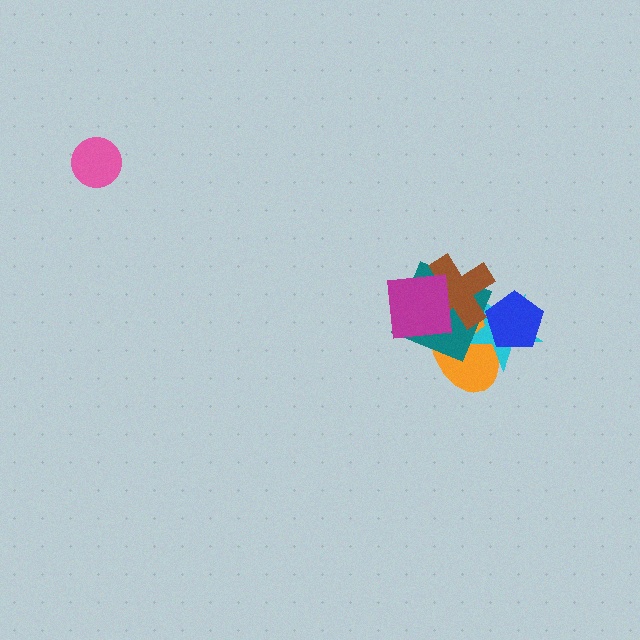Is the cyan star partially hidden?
Yes, it is partially covered by another shape.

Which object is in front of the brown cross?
The magenta square is in front of the brown cross.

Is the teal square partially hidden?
Yes, it is partially covered by another shape.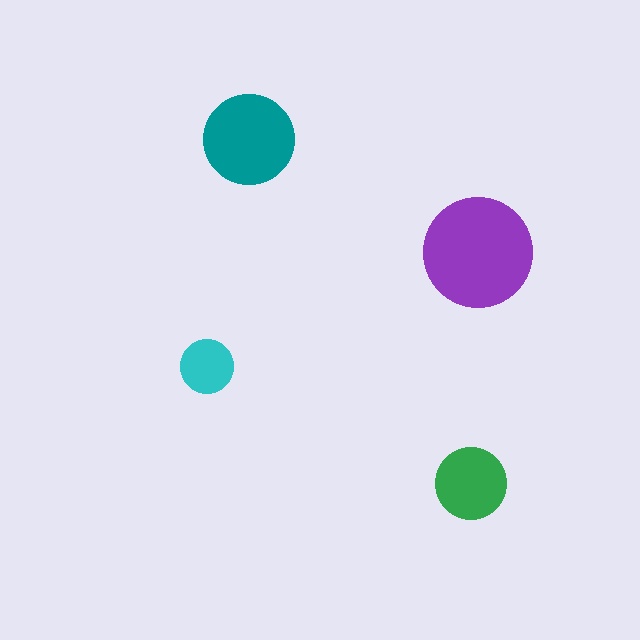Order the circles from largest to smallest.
the purple one, the teal one, the green one, the cyan one.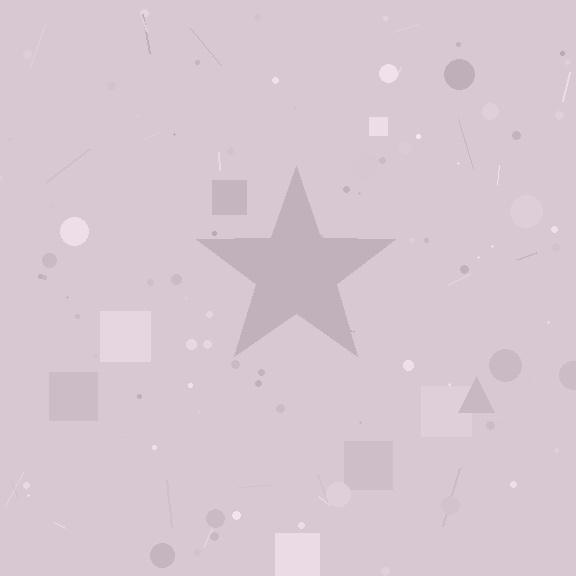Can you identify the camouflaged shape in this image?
The camouflaged shape is a star.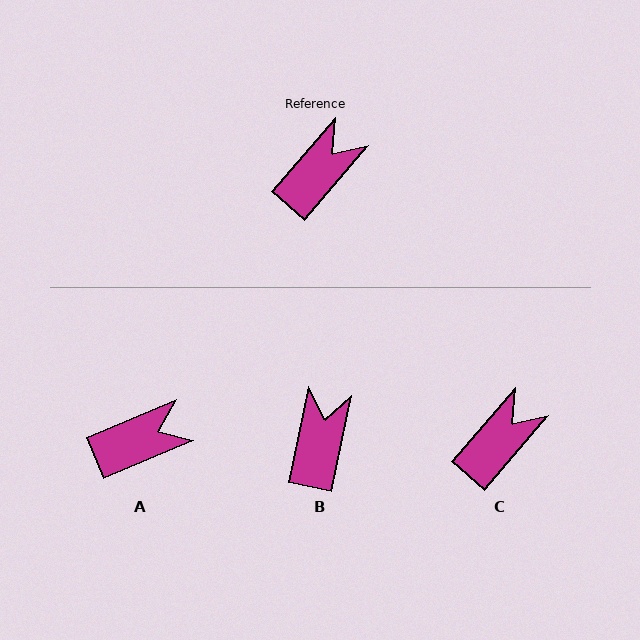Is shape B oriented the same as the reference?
No, it is off by about 29 degrees.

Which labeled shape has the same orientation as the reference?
C.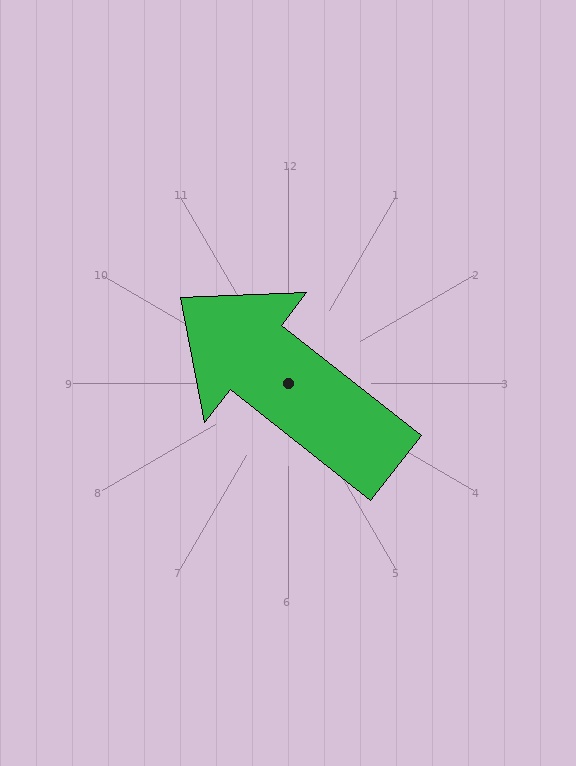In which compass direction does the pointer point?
Northwest.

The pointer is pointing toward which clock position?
Roughly 10 o'clock.